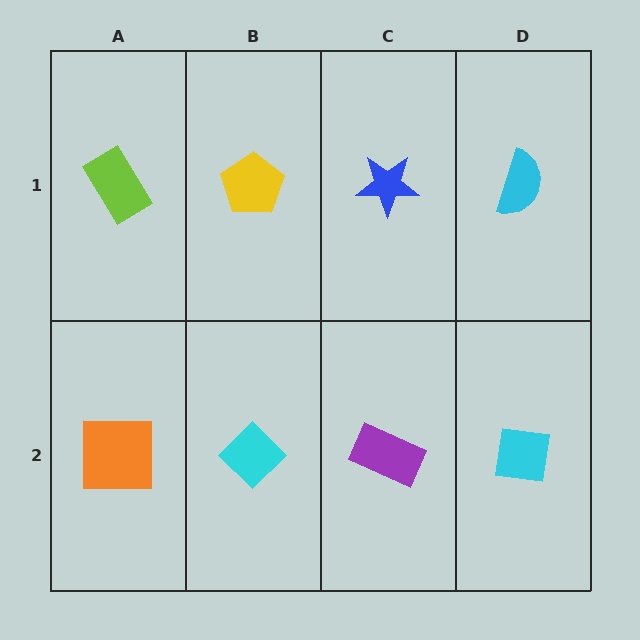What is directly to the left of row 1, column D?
A blue star.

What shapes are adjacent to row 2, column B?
A yellow pentagon (row 1, column B), an orange square (row 2, column A), a purple rectangle (row 2, column C).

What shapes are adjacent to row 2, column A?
A lime rectangle (row 1, column A), a cyan diamond (row 2, column B).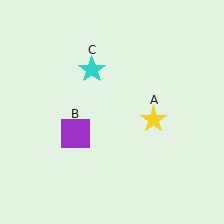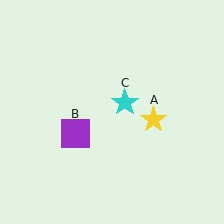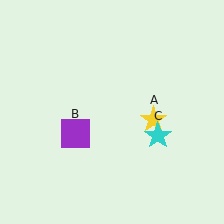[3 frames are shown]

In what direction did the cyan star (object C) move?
The cyan star (object C) moved down and to the right.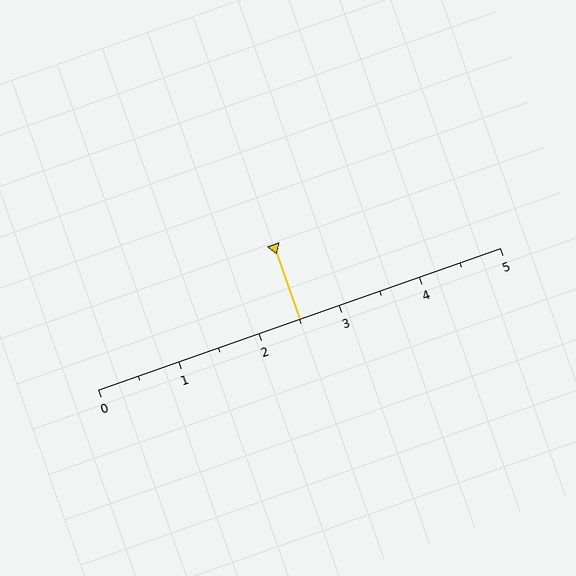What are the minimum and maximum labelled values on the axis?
The axis runs from 0 to 5.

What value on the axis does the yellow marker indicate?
The marker indicates approximately 2.5.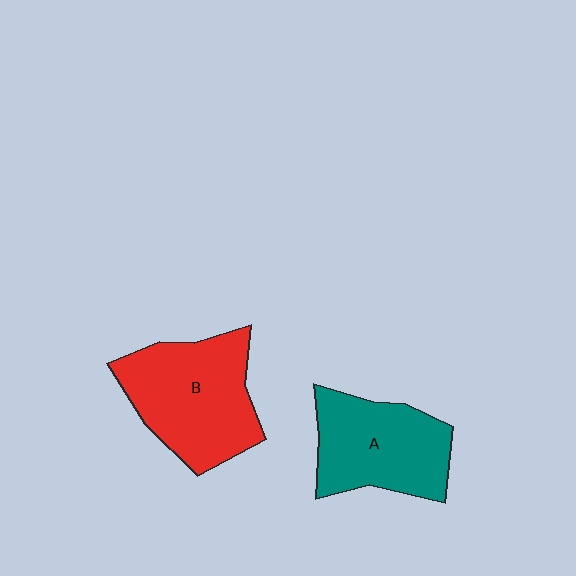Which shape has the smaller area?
Shape A (teal).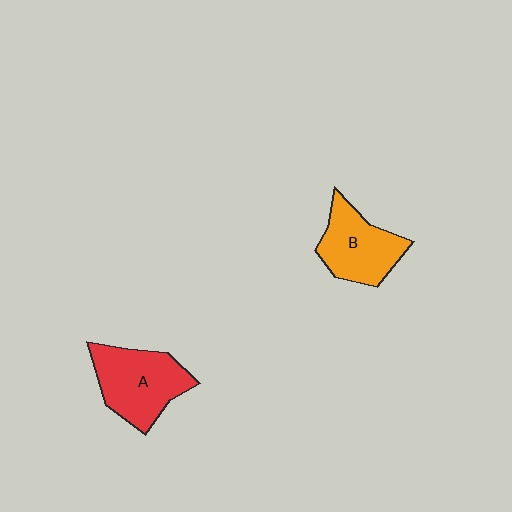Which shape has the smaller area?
Shape B (orange).